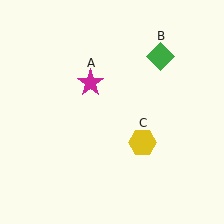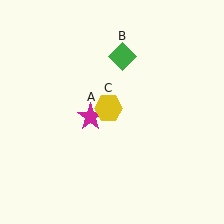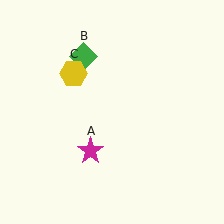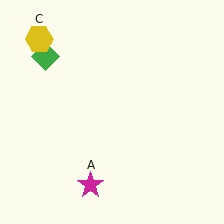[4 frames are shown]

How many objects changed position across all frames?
3 objects changed position: magenta star (object A), green diamond (object B), yellow hexagon (object C).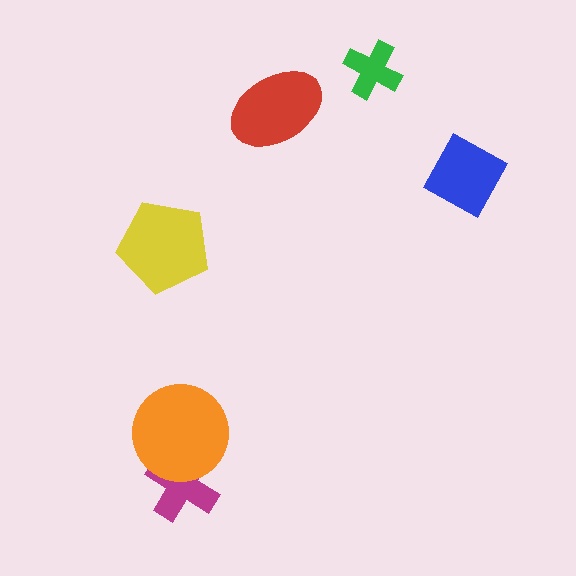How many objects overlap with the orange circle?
1 object overlaps with the orange circle.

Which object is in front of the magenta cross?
The orange circle is in front of the magenta cross.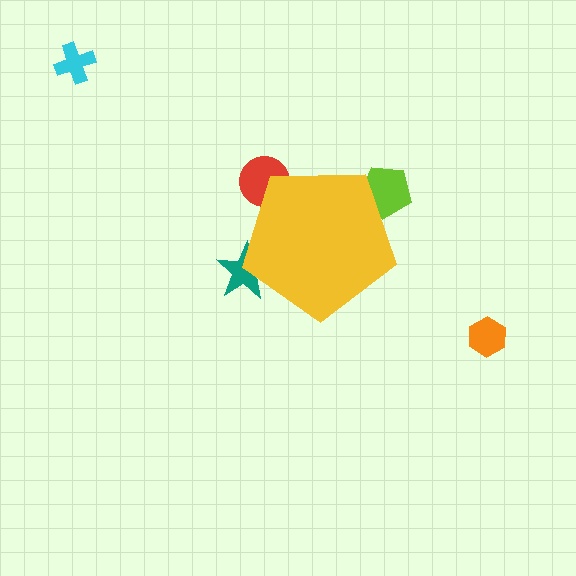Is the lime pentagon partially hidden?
Yes, the lime pentagon is partially hidden behind the yellow pentagon.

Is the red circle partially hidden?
Yes, the red circle is partially hidden behind the yellow pentagon.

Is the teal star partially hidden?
Yes, the teal star is partially hidden behind the yellow pentagon.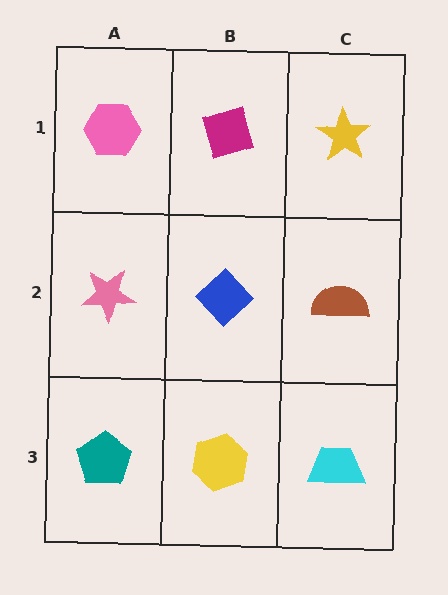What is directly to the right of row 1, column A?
A magenta diamond.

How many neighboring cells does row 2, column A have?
3.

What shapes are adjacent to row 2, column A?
A pink hexagon (row 1, column A), a teal pentagon (row 3, column A), a blue diamond (row 2, column B).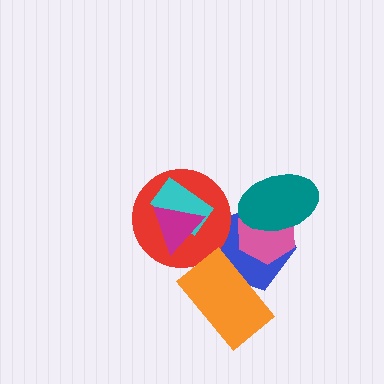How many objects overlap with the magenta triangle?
2 objects overlap with the magenta triangle.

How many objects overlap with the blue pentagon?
4 objects overlap with the blue pentagon.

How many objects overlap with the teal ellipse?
2 objects overlap with the teal ellipse.